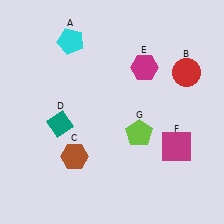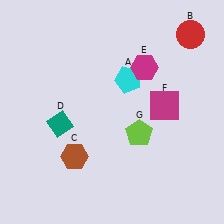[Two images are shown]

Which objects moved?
The objects that moved are: the cyan pentagon (A), the red circle (B), the magenta square (F).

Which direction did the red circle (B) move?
The red circle (B) moved up.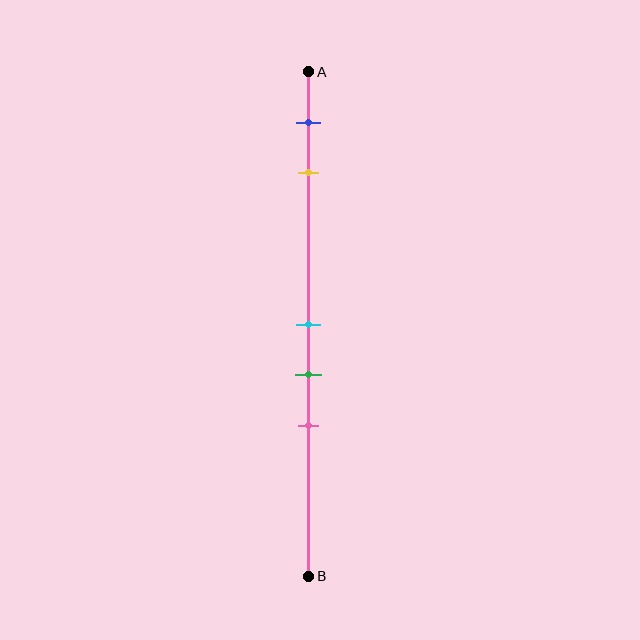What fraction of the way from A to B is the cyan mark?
The cyan mark is approximately 50% (0.5) of the way from A to B.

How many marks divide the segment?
There are 5 marks dividing the segment.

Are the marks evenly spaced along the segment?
No, the marks are not evenly spaced.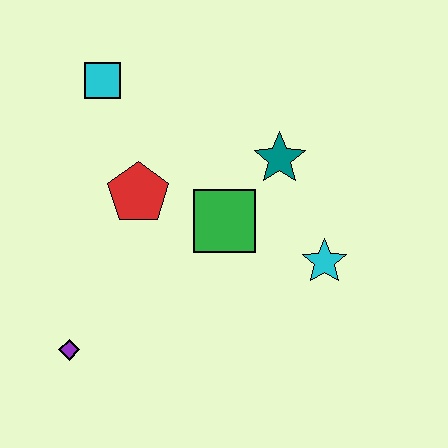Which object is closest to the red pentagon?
The green square is closest to the red pentagon.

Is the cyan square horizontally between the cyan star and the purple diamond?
Yes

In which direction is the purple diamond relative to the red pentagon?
The purple diamond is below the red pentagon.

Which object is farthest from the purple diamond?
The teal star is farthest from the purple diamond.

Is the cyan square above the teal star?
Yes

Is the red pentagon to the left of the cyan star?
Yes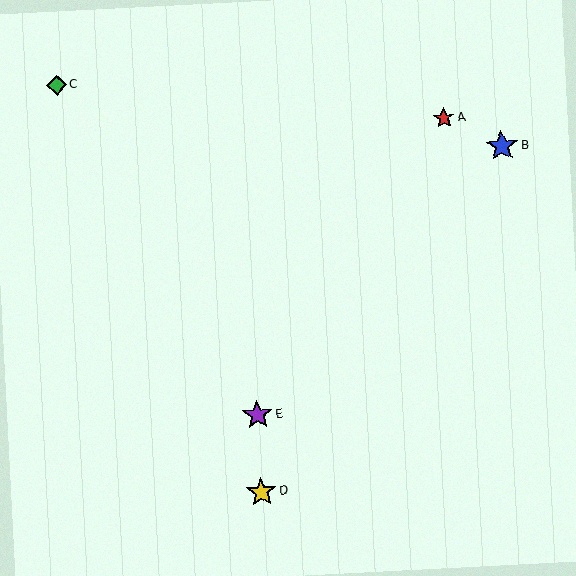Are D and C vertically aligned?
No, D is at x≈261 and C is at x≈56.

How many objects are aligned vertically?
2 objects (D, E) are aligned vertically.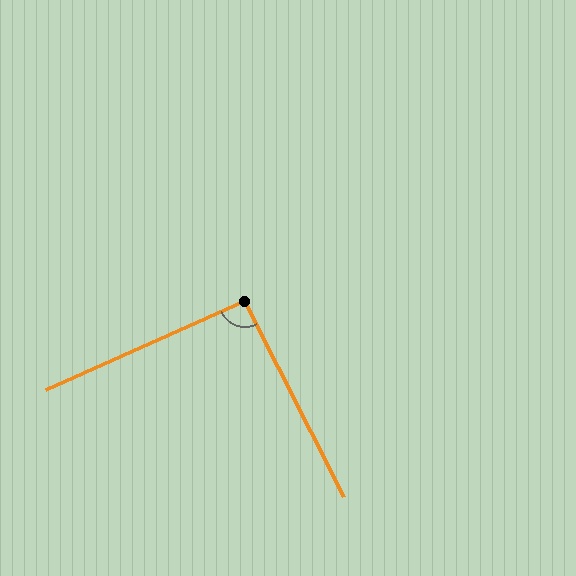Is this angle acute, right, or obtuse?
It is approximately a right angle.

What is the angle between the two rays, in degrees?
Approximately 93 degrees.